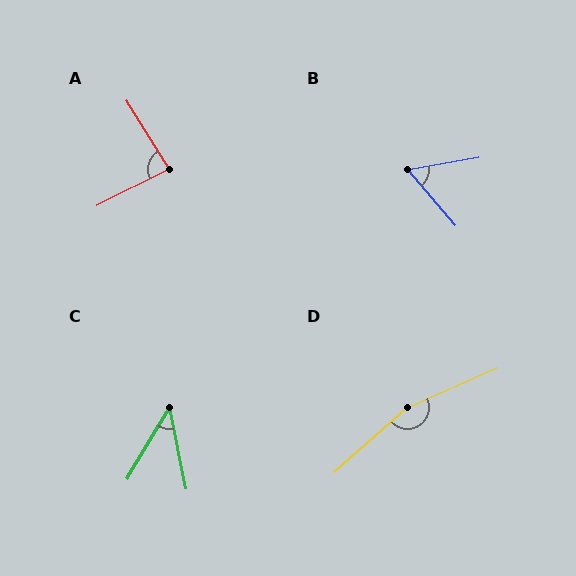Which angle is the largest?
D, at approximately 162 degrees.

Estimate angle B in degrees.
Approximately 59 degrees.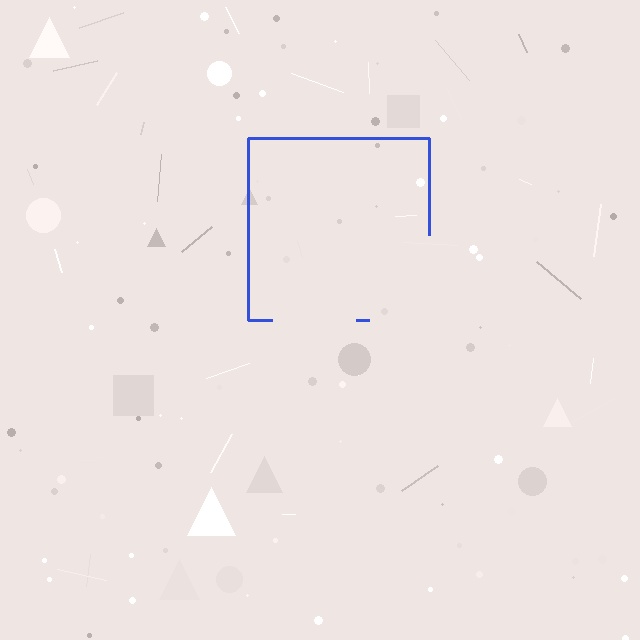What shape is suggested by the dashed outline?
The dashed outline suggests a square.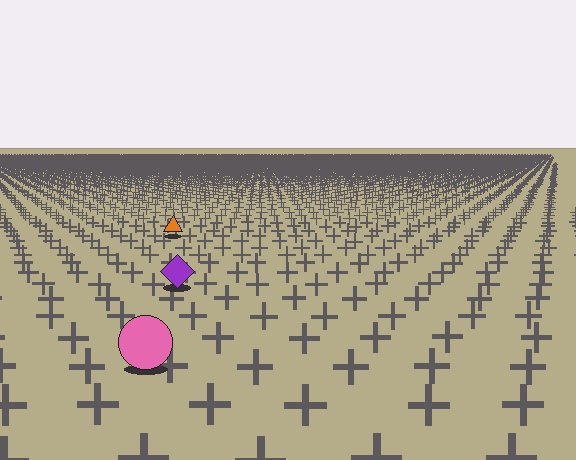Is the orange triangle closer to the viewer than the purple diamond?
No. The purple diamond is closer — you can tell from the texture gradient: the ground texture is coarser near it.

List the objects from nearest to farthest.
From nearest to farthest: the pink circle, the purple diamond, the orange triangle.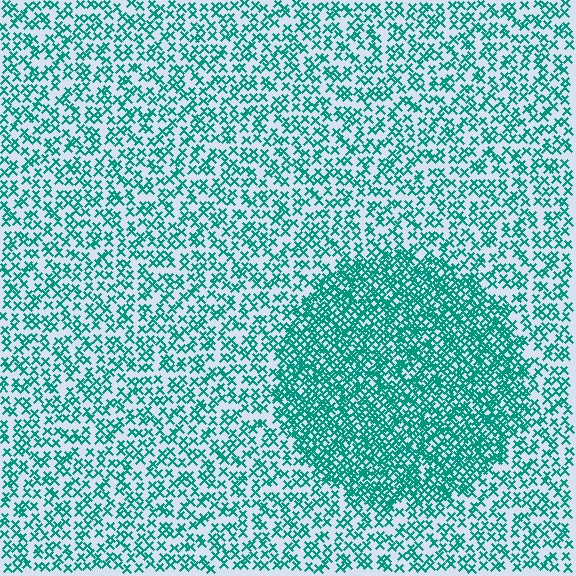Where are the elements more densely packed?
The elements are more densely packed inside the circle boundary.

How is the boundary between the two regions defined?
The boundary is defined by a change in element density (approximately 2.1x ratio). All elements are the same color, size, and shape.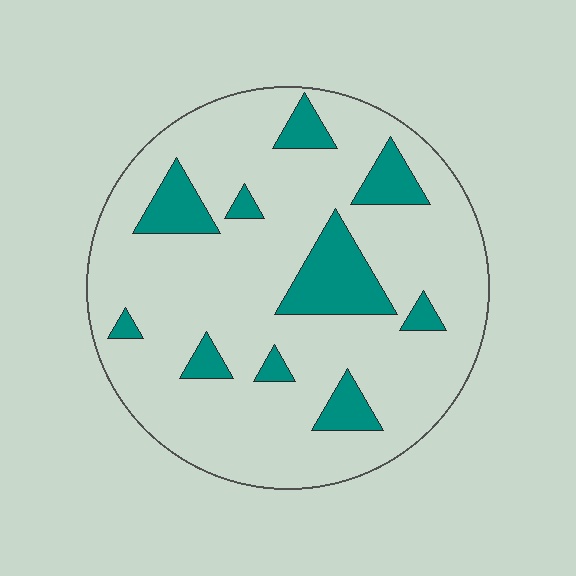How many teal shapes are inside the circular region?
10.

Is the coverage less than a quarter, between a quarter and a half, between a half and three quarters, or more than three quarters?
Less than a quarter.